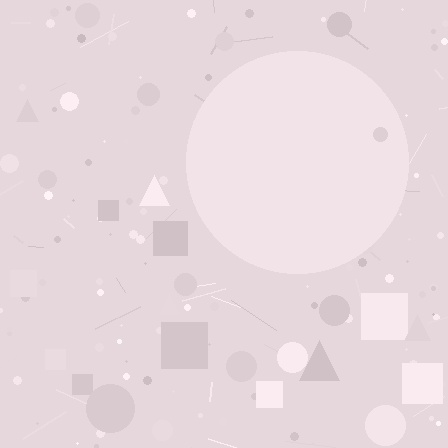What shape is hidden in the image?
A circle is hidden in the image.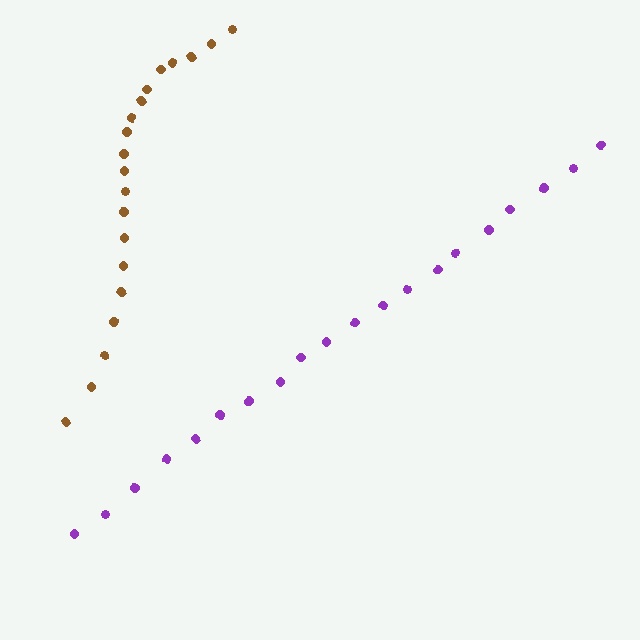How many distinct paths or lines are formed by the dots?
There are 2 distinct paths.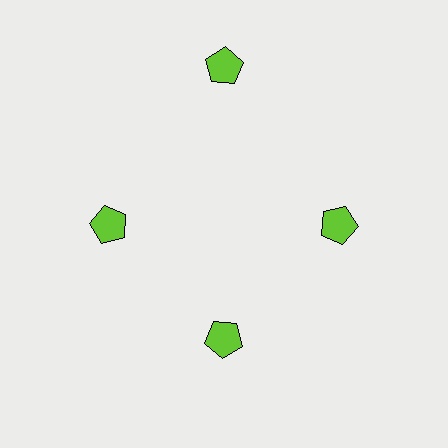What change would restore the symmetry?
The symmetry would be restored by moving it inward, back onto the ring so that all 4 pentagons sit at equal angles and equal distance from the center.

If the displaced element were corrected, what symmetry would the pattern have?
It would have 4-fold rotational symmetry — the pattern would map onto itself every 90 degrees.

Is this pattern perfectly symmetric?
No. The 4 lime pentagons are arranged in a ring, but one element near the 12 o'clock position is pushed outward from the center, breaking the 4-fold rotational symmetry.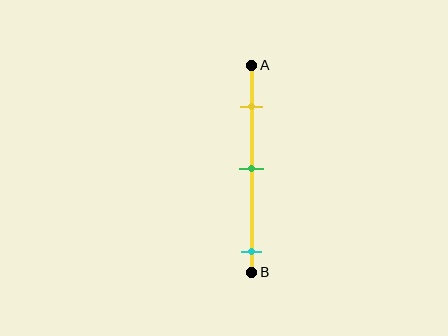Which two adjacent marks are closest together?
The yellow and green marks are the closest adjacent pair.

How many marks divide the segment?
There are 3 marks dividing the segment.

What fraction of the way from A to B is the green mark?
The green mark is approximately 50% (0.5) of the way from A to B.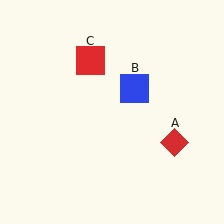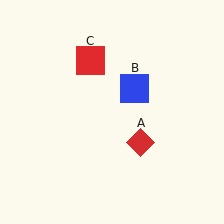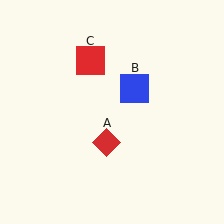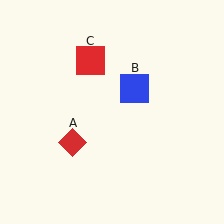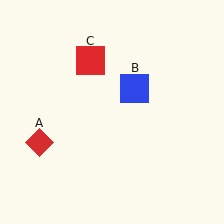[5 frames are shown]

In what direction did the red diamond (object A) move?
The red diamond (object A) moved left.